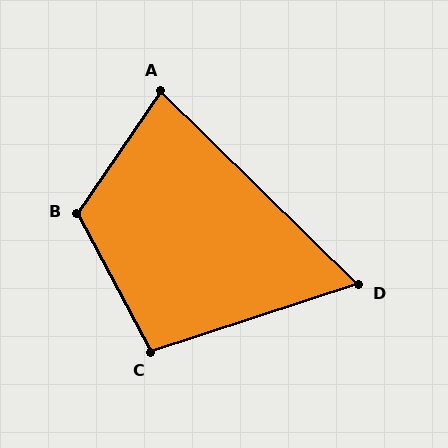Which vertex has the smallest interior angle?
D, at approximately 62 degrees.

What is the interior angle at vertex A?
Approximately 80 degrees (acute).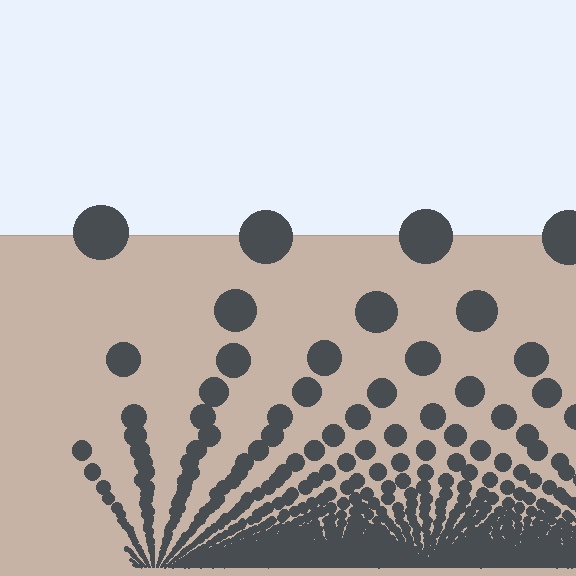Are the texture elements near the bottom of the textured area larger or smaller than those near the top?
Smaller. The gradient is inverted — elements near the bottom are smaller and denser.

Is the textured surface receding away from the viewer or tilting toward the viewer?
The surface appears to tilt toward the viewer. Texture elements get larger and sparser toward the top.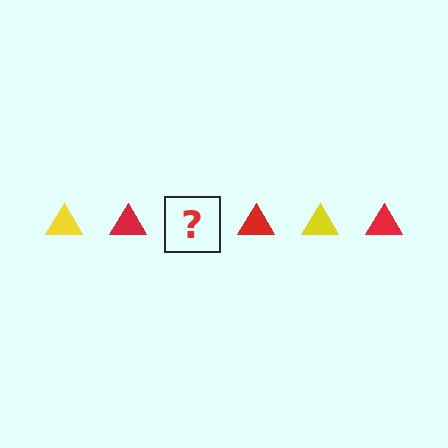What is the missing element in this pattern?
The missing element is a yellow triangle.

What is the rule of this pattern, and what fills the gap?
The rule is that the pattern cycles through yellow, red triangles. The gap should be filled with a yellow triangle.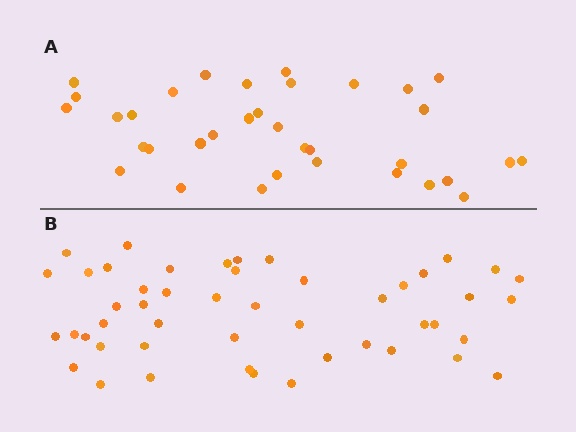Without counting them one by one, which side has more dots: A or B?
Region B (the bottom region) has more dots.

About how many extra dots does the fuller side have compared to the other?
Region B has approximately 15 more dots than region A.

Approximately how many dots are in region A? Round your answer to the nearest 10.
About 40 dots. (The exact count is 35, which rounds to 40.)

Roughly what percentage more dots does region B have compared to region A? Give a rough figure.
About 35% more.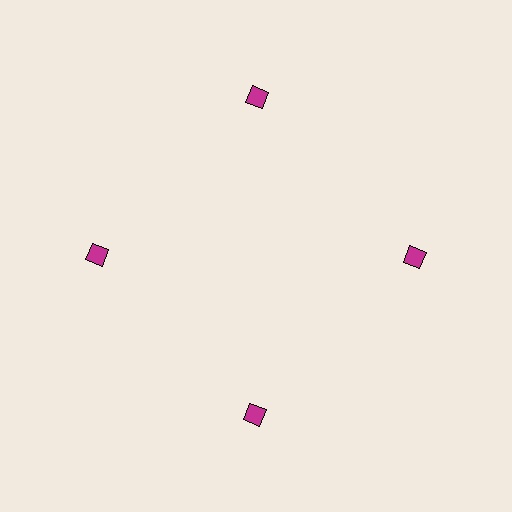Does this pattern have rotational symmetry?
Yes, this pattern has 4-fold rotational symmetry. It looks the same after rotating 90 degrees around the center.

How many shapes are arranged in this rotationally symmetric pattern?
There are 4 shapes, arranged in 4 groups of 1.